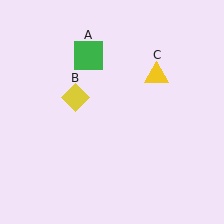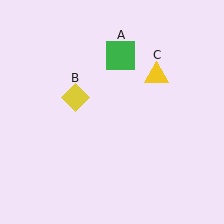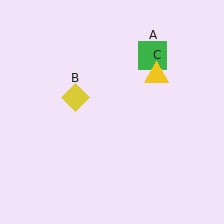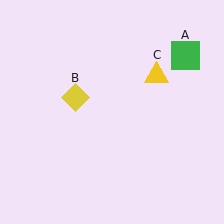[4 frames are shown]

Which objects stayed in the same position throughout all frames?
Yellow diamond (object B) and yellow triangle (object C) remained stationary.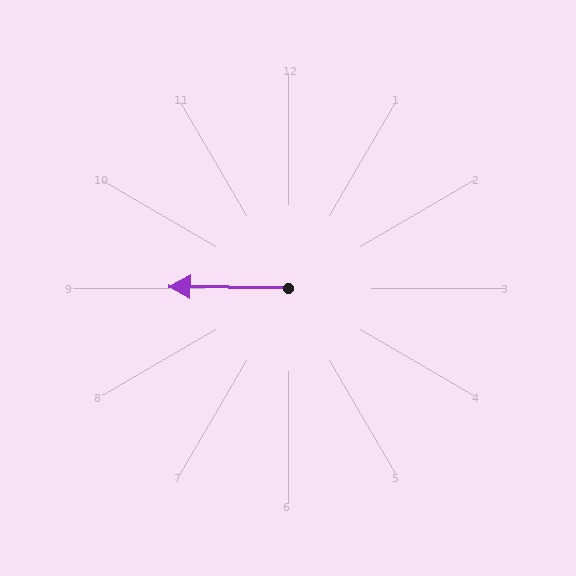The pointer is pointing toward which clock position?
Roughly 9 o'clock.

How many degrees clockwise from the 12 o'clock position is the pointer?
Approximately 271 degrees.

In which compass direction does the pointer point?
West.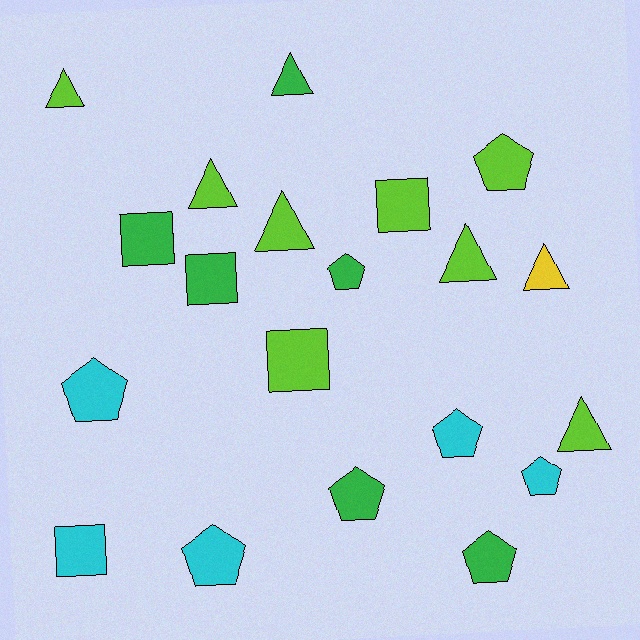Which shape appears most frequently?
Pentagon, with 8 objects.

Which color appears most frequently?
Lime, with 8 objects.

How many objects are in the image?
There are 20 objects.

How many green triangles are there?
There is 1 green triangle.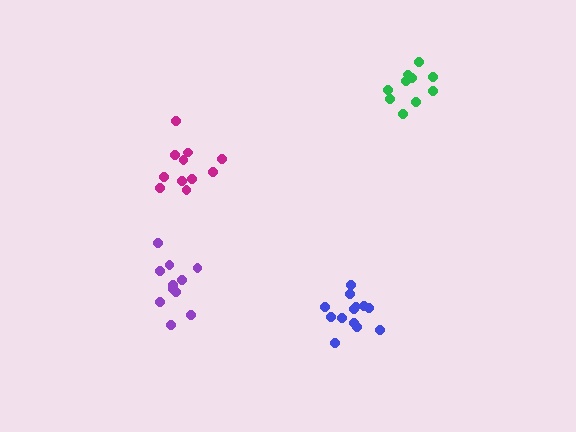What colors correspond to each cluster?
The clusters are colored: blue, magenta, purple, green.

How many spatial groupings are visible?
There are 4 spatial groupings.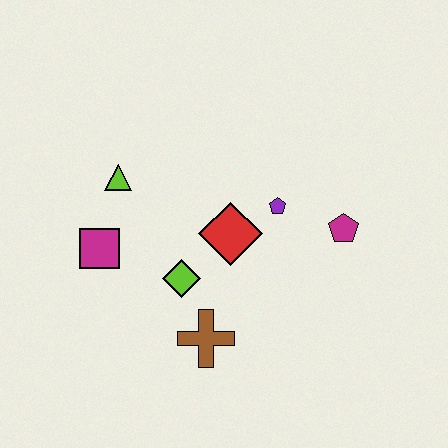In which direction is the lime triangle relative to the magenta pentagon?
The lime triangle is to the left of the magenta pentagon.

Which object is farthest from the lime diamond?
The magenta pentagon is farthest from the lime diamond.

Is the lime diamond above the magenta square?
No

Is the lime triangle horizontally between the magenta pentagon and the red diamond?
No